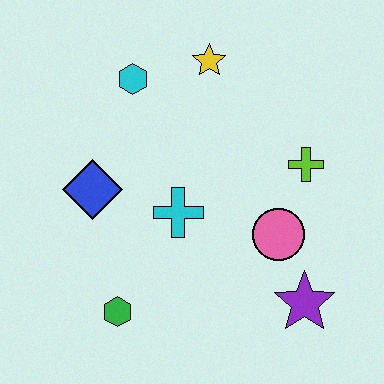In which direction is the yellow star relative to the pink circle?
The yellow star is above the pink circle.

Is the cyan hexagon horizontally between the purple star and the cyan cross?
No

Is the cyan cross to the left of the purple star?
Yes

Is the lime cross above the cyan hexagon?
No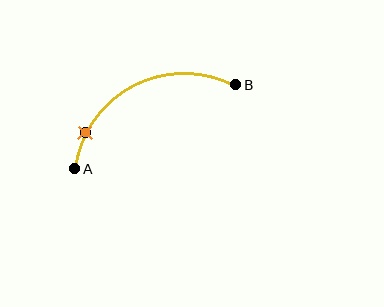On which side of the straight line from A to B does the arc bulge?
The arc bulges above the straight line connecting A and B.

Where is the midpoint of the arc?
The arc midpoint is the point on the curve farthest from the straight line joining A and B. It sits above that line.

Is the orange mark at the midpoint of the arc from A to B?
No. The orange mark lies on the arc but is closer to endpoint A. The arc midpoint would be at the point on the curve equidistant along the arc from both A and B.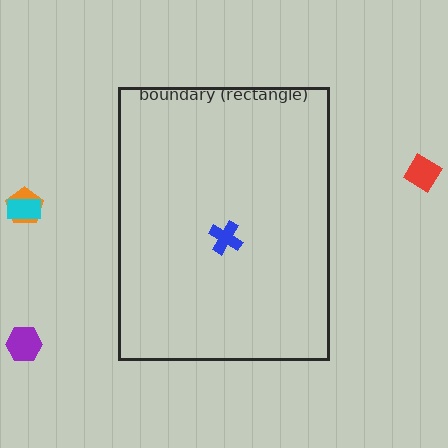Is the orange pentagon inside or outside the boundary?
Outside.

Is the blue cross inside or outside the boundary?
Inside.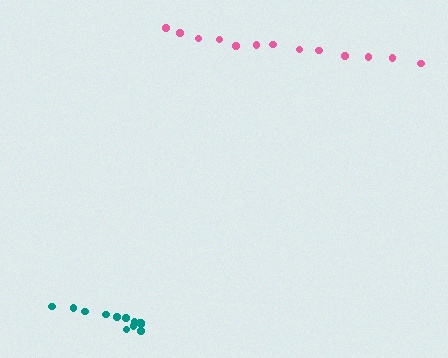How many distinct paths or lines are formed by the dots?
There are 2 distinct paths.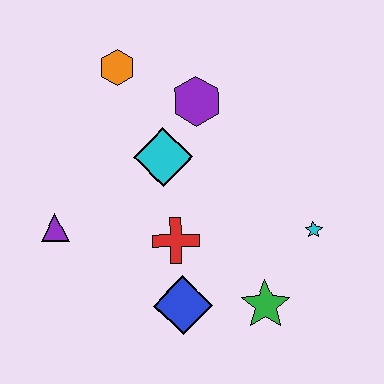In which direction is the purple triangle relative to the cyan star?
The purple triangle is to the left of the cyan star.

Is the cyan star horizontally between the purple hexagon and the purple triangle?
No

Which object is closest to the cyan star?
The green star is closest to the cyan star.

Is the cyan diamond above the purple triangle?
Yes